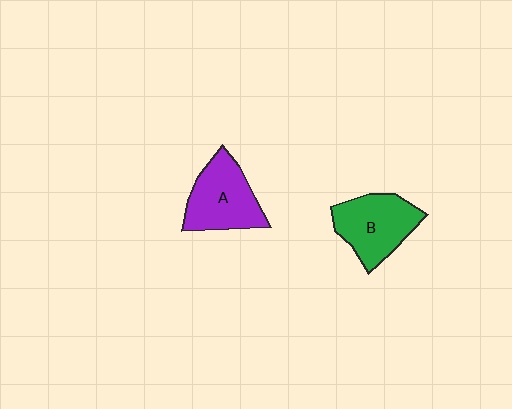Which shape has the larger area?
Shape B (green).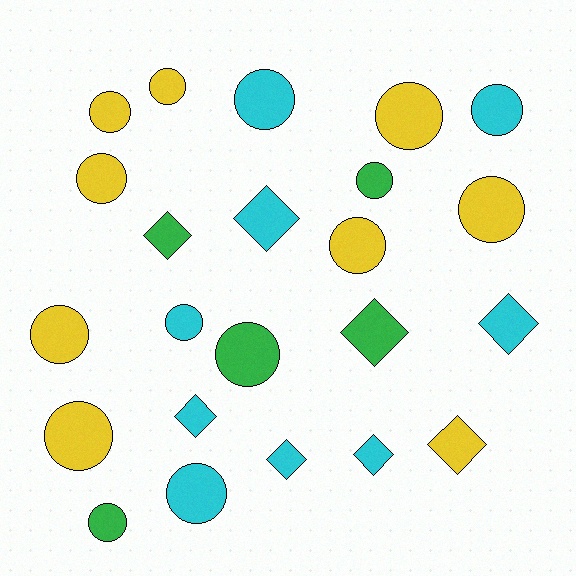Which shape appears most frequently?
Circle, with 15 objects.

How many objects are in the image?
There are 23 objects.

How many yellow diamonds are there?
There is 1 yellow diamond.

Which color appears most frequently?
Cyan, with 9 objects.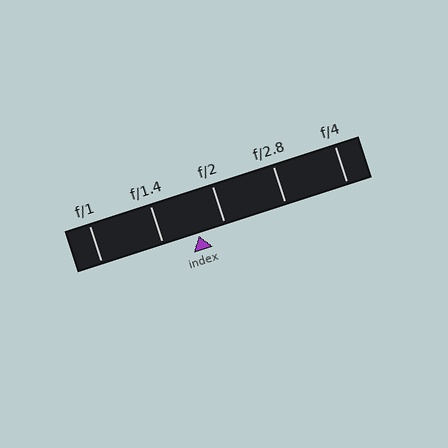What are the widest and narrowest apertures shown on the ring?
The widest aperture shown is f/1 and the narrowest is f/4.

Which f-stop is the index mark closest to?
The index mark is closest to f/2.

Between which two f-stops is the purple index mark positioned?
The index mark is between f/1.4 and f/2.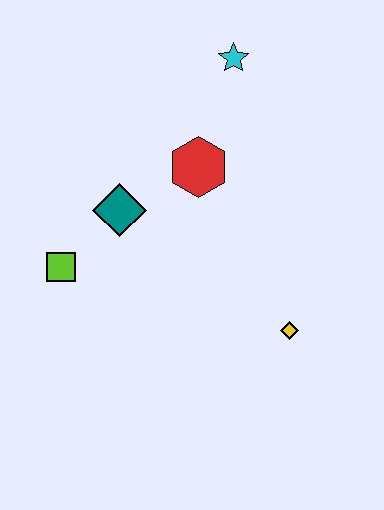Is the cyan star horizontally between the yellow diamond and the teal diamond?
Yes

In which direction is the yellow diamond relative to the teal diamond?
The yellow diamond is to the right of the teal diamond.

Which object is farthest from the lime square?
The cyan star is farthest from the lime square.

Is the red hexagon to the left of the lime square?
No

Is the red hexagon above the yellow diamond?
Yes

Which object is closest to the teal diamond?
The lime square is closest to the teal diamond.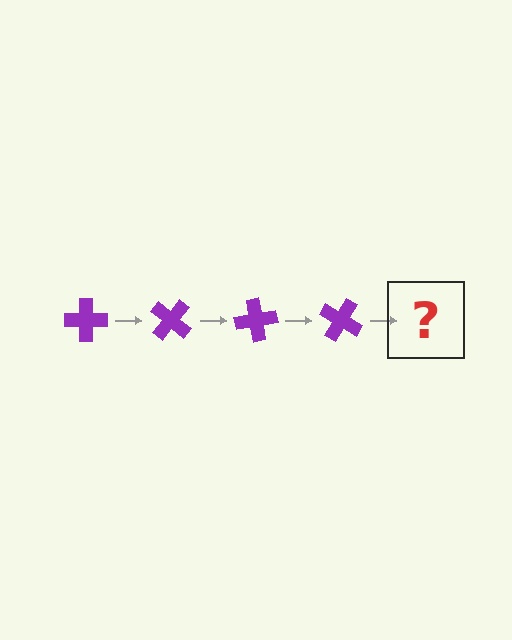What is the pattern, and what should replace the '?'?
The pattern is that the cross rotates 40 degrees each step. The '?' should be a purple cross rotated 160 degrees.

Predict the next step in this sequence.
The next step is a purple cross rotated 160 degrees.